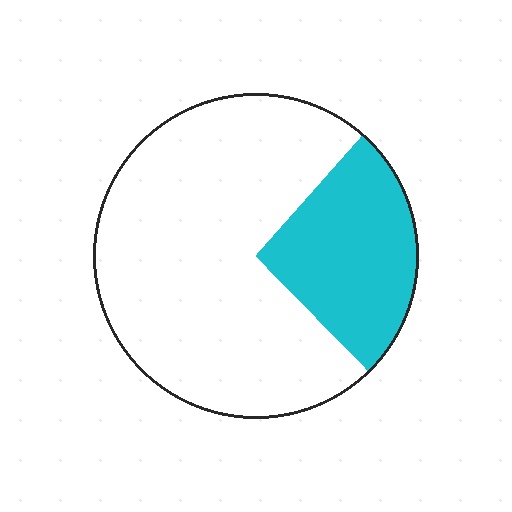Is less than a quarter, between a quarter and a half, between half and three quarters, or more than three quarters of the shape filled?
Between a quarter and a half.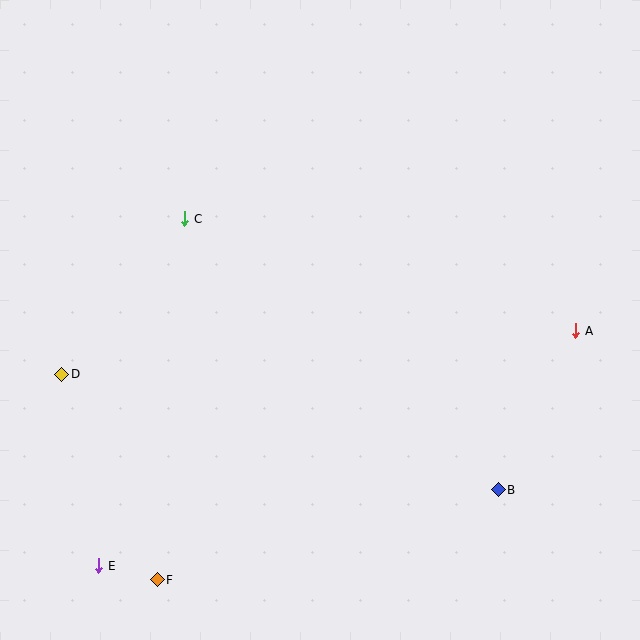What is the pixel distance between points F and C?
The distance between F and C is 362 pixels.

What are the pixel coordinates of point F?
Point F is at (157, 580).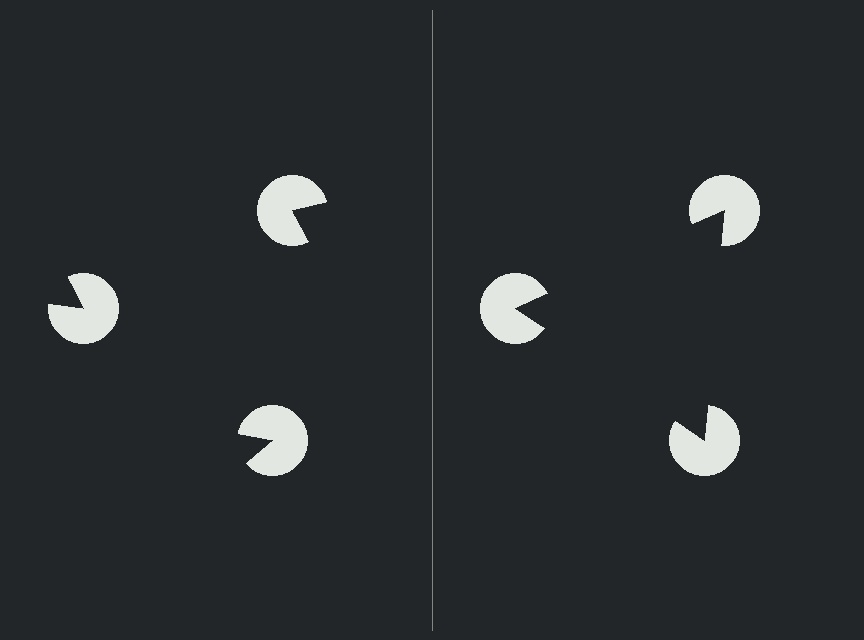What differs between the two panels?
The pac-man discs are positioned identically on both sides; only the wedge orientations differ. On the right they align to a triangle; on the left they are misaligned.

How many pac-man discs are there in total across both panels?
6 — 3 on each side.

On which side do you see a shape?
An illusory triangle appears on the right side. On the left side the wedge cuts are rotated, so no coherent shape forms.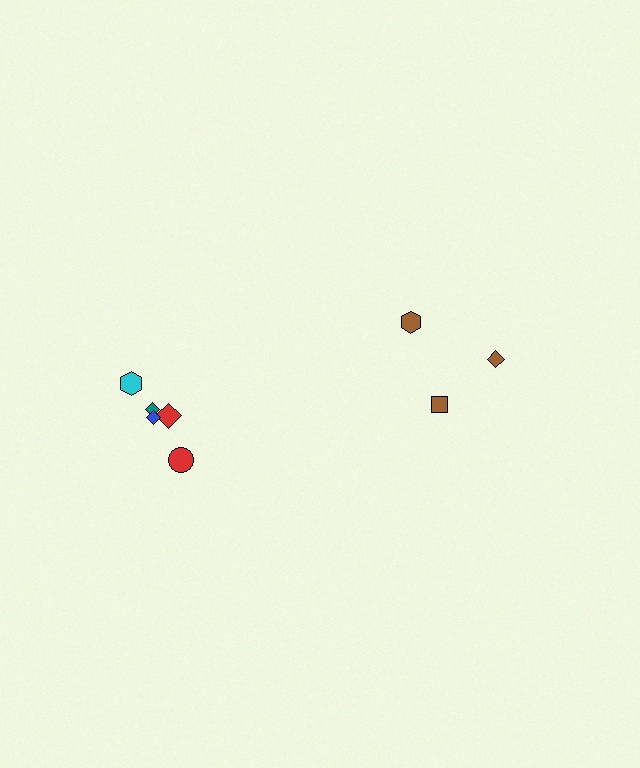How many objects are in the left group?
There are 5 objects.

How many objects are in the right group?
There are 3 objects.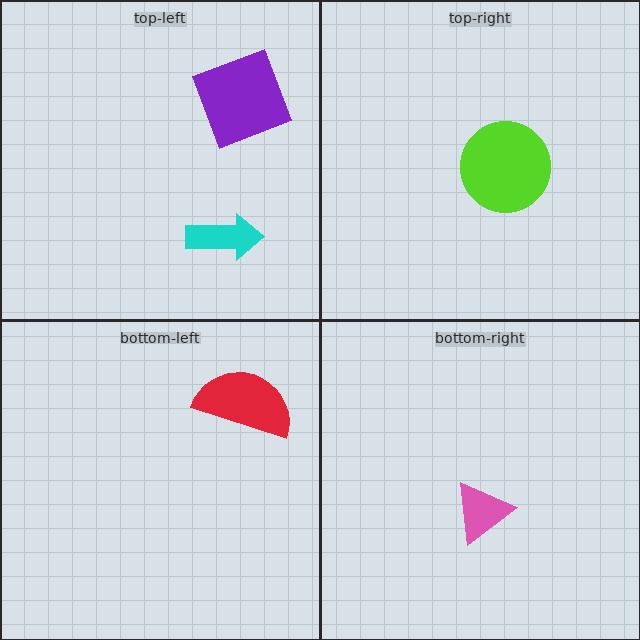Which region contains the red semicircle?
The bottom-left region.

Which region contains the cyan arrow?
The top-left region.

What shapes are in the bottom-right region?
The pink triangle.